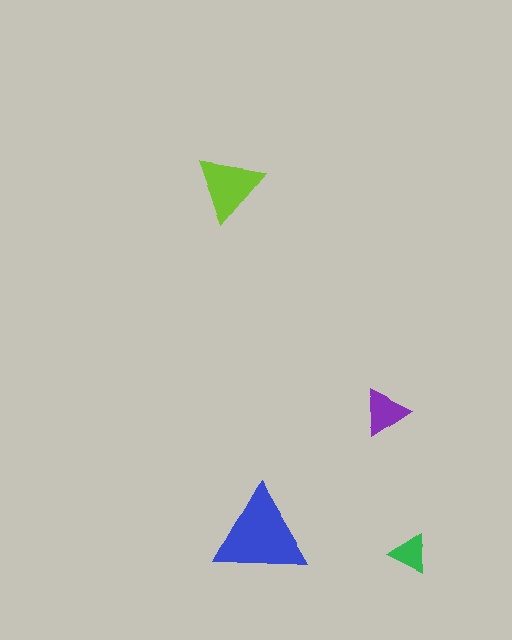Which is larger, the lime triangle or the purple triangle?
The lime one.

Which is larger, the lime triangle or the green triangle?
The lime one.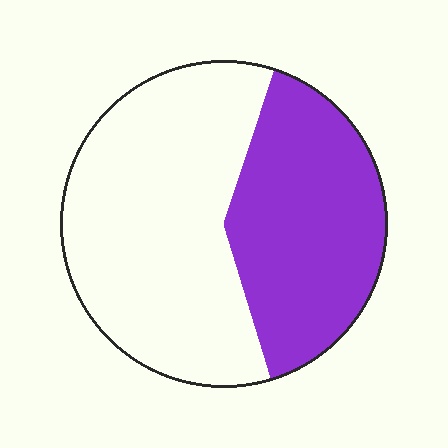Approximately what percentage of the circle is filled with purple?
Approximately 40%.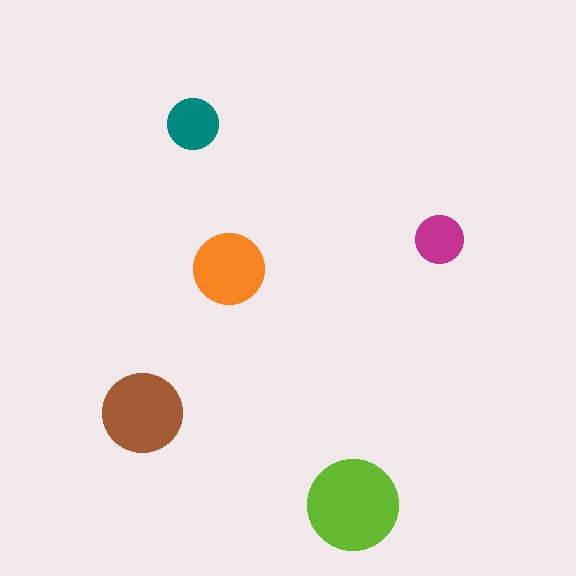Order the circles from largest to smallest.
the lime one, the brown one, the orange one, the teal one, the magenta one.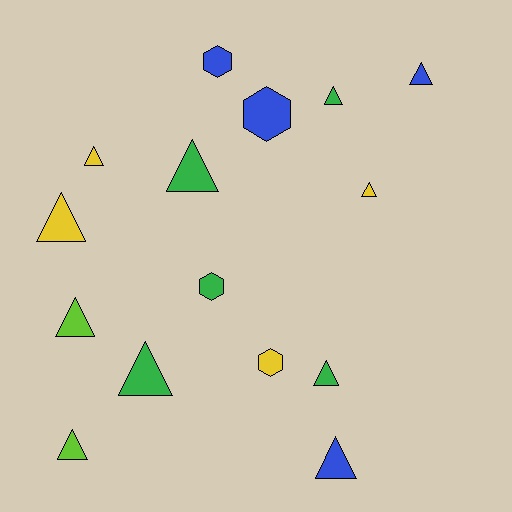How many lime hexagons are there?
There are no lime hexagons.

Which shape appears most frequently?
Triangle, with 11 objects.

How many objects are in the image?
There are 15 objects.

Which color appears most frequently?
Green, with 5 objects.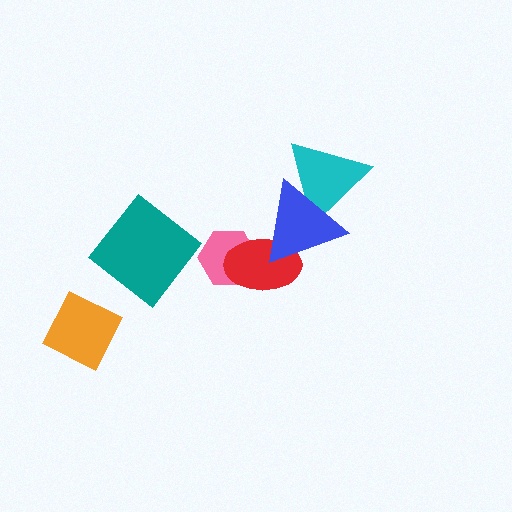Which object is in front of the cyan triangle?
The blue triangle is in front of the cyan triangle.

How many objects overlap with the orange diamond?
0 objects overlap with the orange diamond.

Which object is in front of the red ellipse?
The blue triangle is in front of the red ellipse.